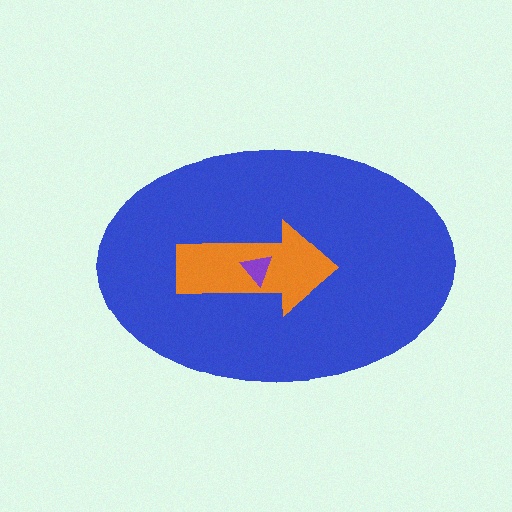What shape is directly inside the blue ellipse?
The orange arrow.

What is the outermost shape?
The blue ellipse.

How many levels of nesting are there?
3.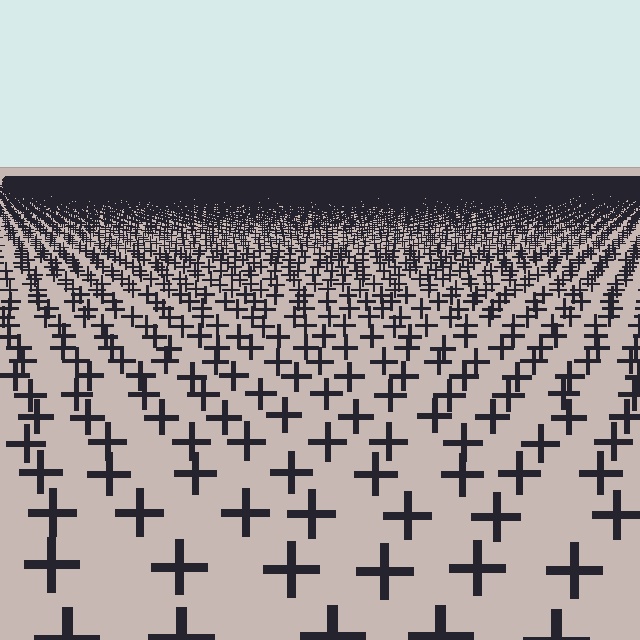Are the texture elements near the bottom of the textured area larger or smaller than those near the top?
Larger. Near the bottom, elements are closer to the viewer and appear at a bigger on-screen size.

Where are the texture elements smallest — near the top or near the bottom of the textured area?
Near the top.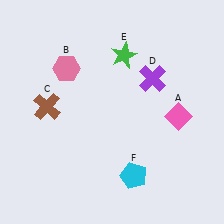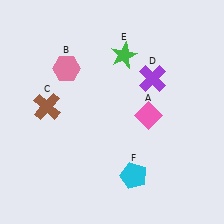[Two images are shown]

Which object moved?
The pink diamond (A) moved left.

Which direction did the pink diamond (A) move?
The pink diamond (A) moved left.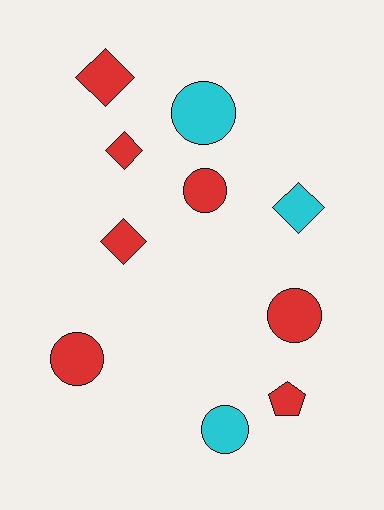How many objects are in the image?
There are 10 objects.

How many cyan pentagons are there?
There are no cyan pentagons.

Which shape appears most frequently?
Circle, with 5 objects.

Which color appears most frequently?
Red, with 7 objects.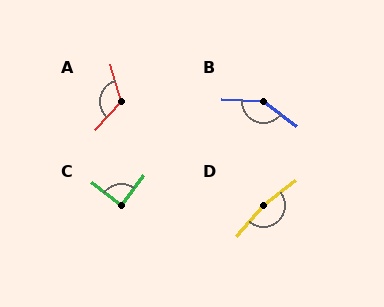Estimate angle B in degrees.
Approximately 147 degrees.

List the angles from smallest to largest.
C (90°), A (121°), B (147°), D (167°).